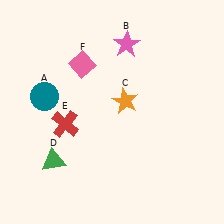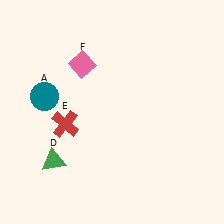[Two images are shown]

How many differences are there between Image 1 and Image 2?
There are 2 differences between the two images.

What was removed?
The orange star (C), the pink star (B) were removed in Image 2.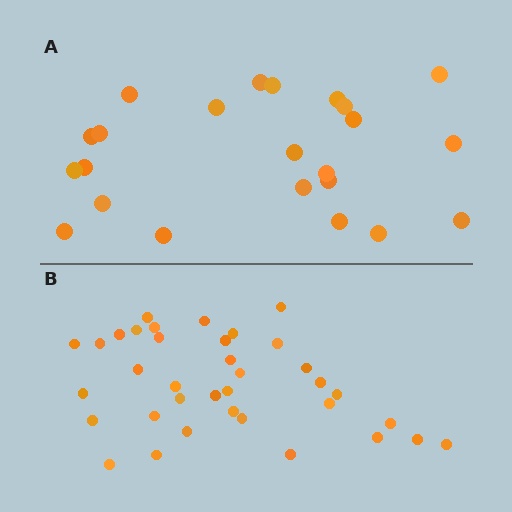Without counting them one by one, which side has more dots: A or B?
Region B (the bottom region) has more dots.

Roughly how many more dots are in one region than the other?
Region B has approximately 15 more dots than region A.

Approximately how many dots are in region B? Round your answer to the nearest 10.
About 40 dots. (The exact count is 36, which rounds to 40.)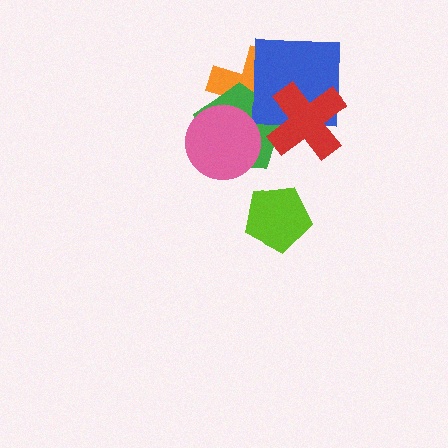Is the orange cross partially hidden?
Yes, it is partially covered by another shape.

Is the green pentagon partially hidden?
Yes, it is partially covered by another shape.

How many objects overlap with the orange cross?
4 objects overlap with the orange cross.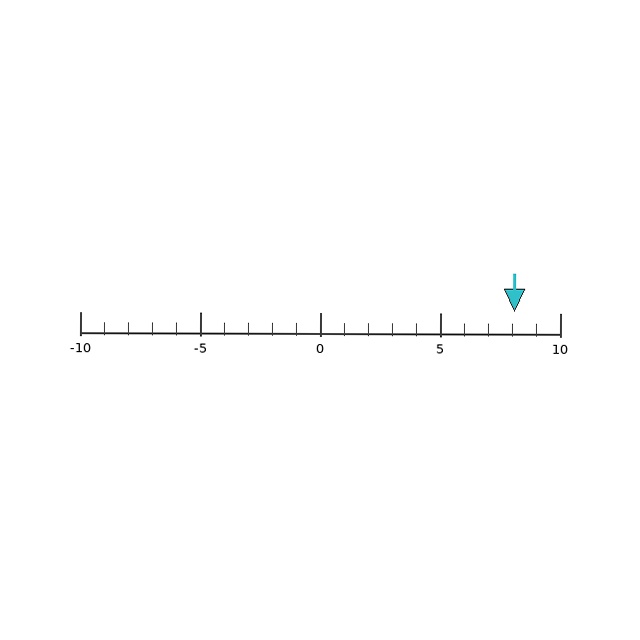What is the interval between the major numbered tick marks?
The major tick marks are spaced 5 units apart.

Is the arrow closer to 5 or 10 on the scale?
The arrow is closer to 10.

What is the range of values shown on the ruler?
The ruler shows values from -10 to 10.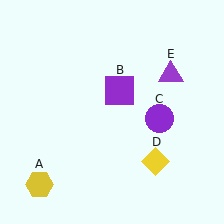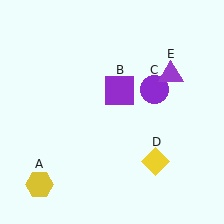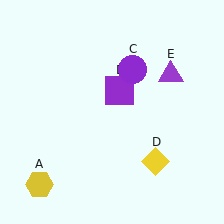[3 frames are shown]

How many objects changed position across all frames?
1 object changed position: purple circle (object C).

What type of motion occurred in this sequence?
The purple circle (object C) rotated counterclockwise around the center of the scene.